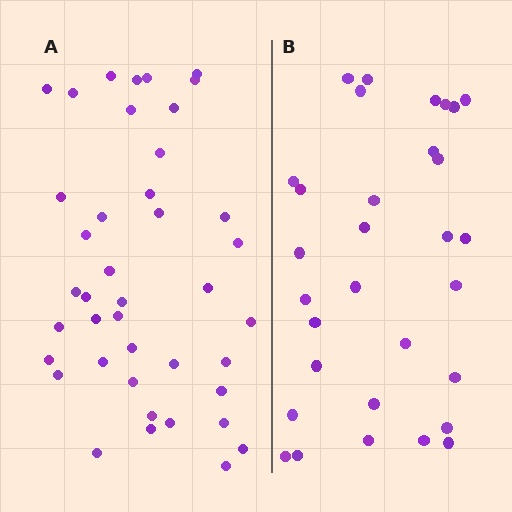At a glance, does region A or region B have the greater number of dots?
Region A (the left region) has more dots.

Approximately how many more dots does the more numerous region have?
Region A has roughly 10 or so more dots than region B.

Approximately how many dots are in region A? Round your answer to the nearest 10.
About 40 dots. (The exact count is 41, which rounds to 40.)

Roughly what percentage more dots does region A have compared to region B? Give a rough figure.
About 30% more.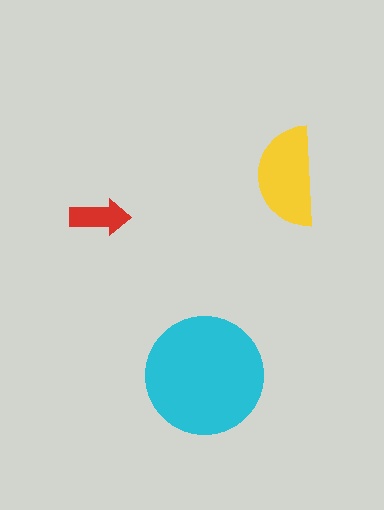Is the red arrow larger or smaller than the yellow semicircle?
Smaller.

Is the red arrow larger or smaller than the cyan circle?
Smaller.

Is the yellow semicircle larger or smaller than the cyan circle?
Smaller.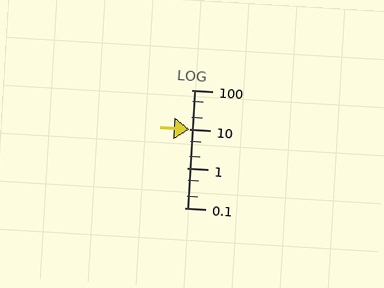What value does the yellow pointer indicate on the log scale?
The pointer indicates approximately 10.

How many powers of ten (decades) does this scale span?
The scale spans 3 decades, from 0.1 to 100.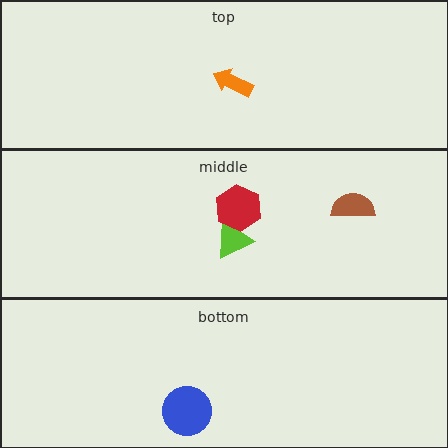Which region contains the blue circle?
The bottom region.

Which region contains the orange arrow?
The top region.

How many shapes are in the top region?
1.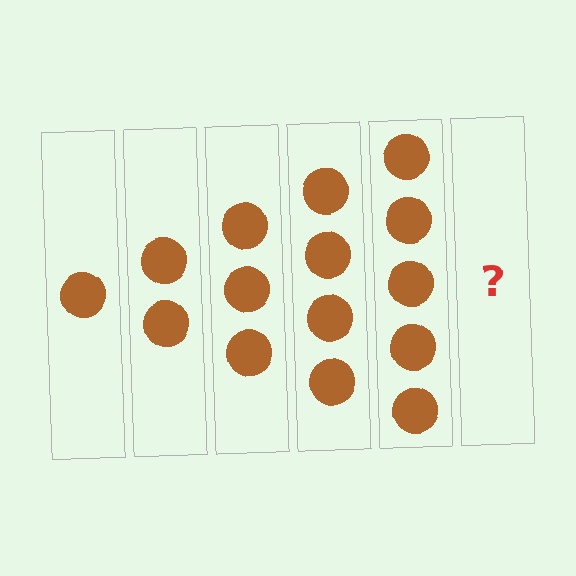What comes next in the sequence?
The next element should be 6 circles.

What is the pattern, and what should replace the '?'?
The pattern is that each step adds one more circle. The '?' should be 6 circles.